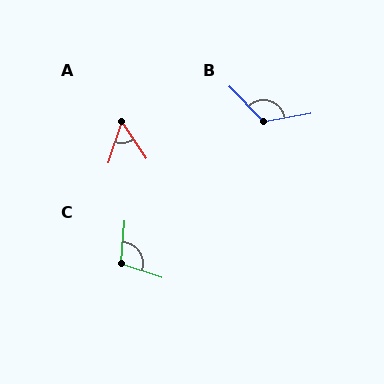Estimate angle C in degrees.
Approximately 104 degrees.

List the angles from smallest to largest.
A (52°), C (104°), B (124°).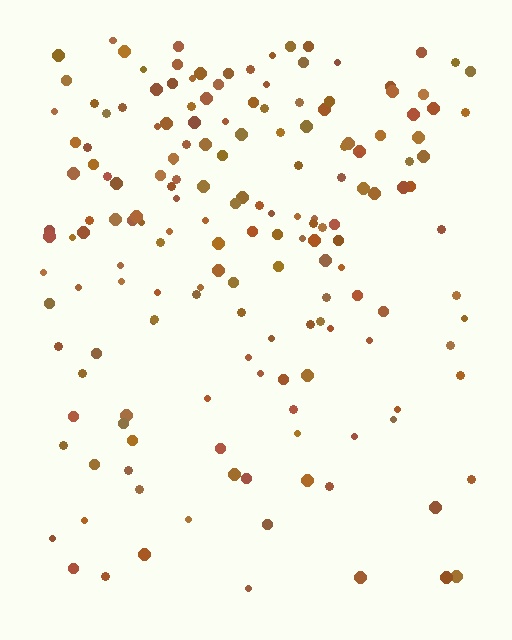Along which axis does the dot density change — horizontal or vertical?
Vertical.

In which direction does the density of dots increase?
From bottom to top, with the top side densest.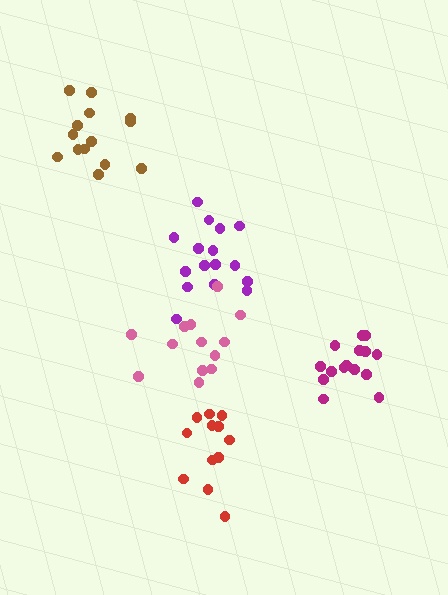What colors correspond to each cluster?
The clusters are colored: purple, brown, magenta, pink, red.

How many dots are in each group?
Group 1: 16 dots, Group 2: 14 dots, Group 3: 15 dots, Group 4: 13 dots, Group 5: 12 dots (70 total).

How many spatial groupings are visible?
There are 5 spatial groupings.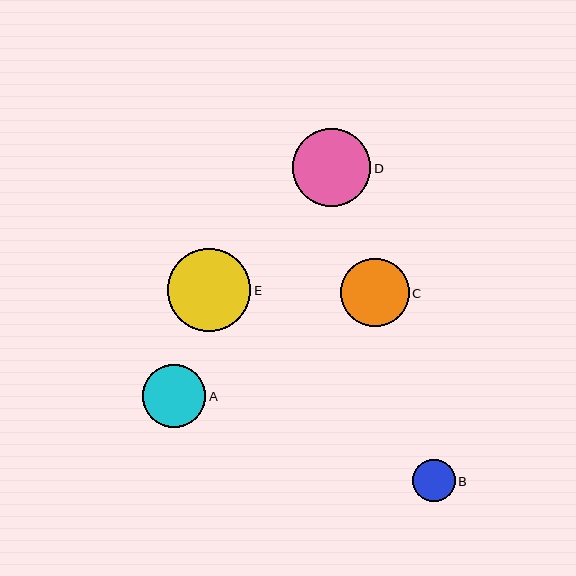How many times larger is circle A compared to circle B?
Circle A is approximately 1.5 times the size of circle B.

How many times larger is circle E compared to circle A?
Circle E is approximately 1.3 times the size of circle A.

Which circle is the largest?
Circle E is the largest with a size of approximately 83 pixels.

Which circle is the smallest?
Circle B is the smallest with a size of approximately 42 pixels.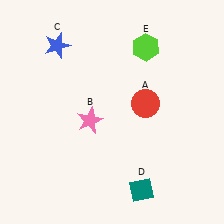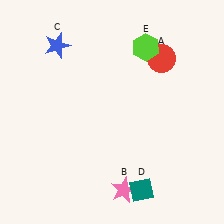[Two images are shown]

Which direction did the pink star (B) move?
The pink star (B) moved down.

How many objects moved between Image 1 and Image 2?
2 objects moved between the two images.